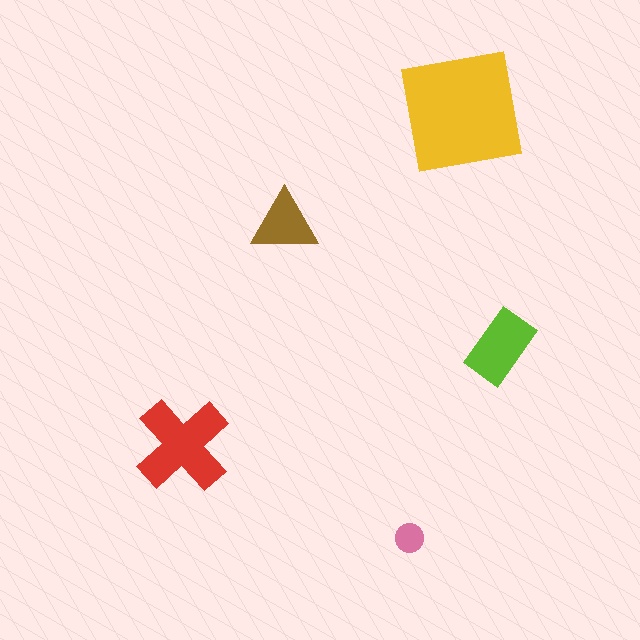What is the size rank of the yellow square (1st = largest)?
1st.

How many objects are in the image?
There are 5 objects in the image.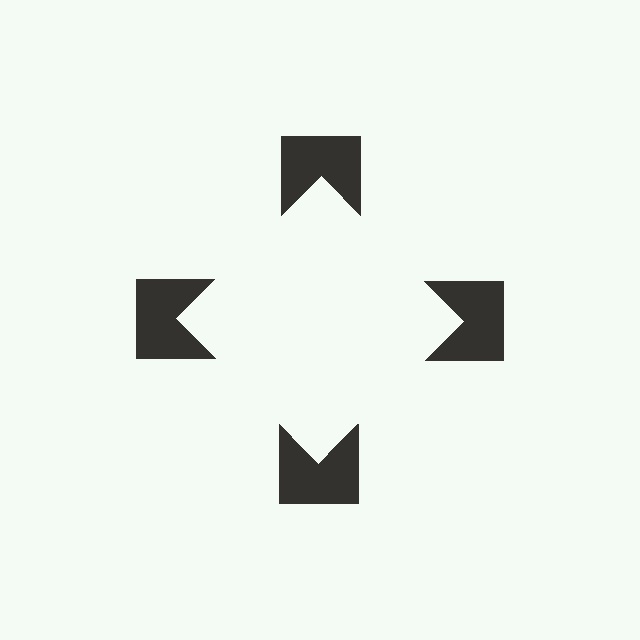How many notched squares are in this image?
There are 4 — one at each vertex of the illusory square.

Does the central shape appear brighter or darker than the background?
It typically appears slightly brighter than the background, even though no actual brightness change is drawn.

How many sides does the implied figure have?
4 sides.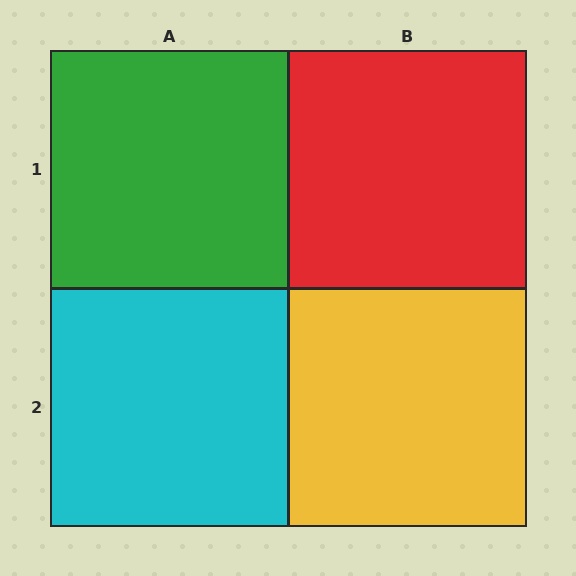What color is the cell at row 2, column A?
Cyan.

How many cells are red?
1 cell is red.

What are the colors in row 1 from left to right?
Green, red.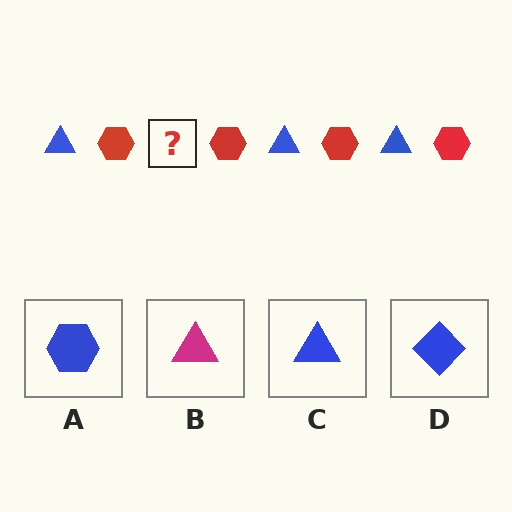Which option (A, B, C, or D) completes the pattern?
C.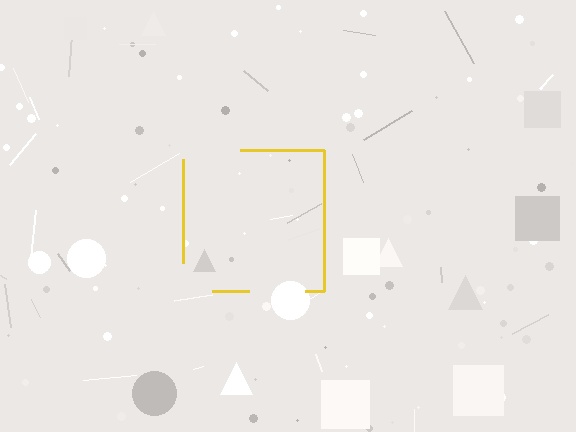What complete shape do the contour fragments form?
The contour fragments form a square.